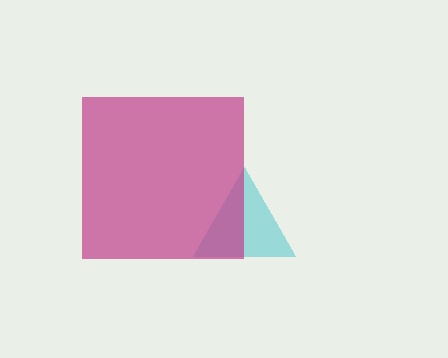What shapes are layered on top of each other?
The layered shapes are: a cyan triangle, a magenta square.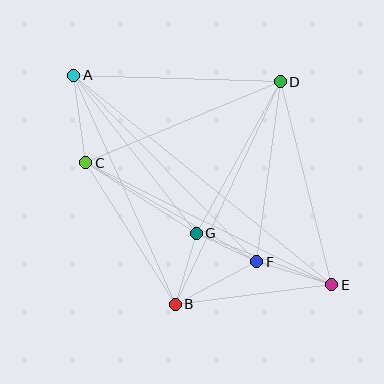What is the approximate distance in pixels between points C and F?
The distance between C and F is approximately 197 pixels.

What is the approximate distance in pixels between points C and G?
The distance between C and G is approximately 131 pixels.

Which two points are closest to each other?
Points F and G are closest to each other.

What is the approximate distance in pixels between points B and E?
The distance between B and E is approximately 158 pixels.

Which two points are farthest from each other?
Points A and E are farthest from each other.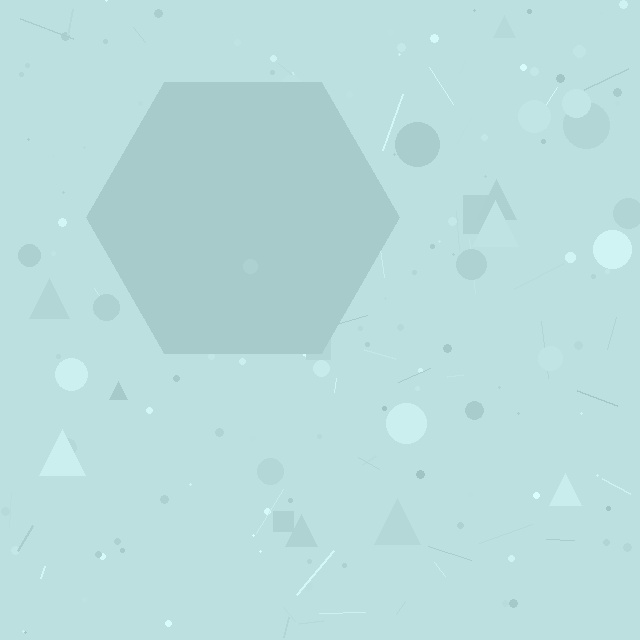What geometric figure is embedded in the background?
A hexagon is embedded in the background.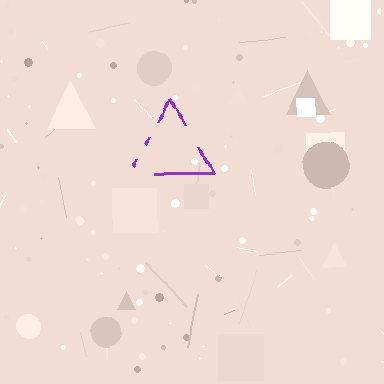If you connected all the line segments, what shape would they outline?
They would outline a triangle.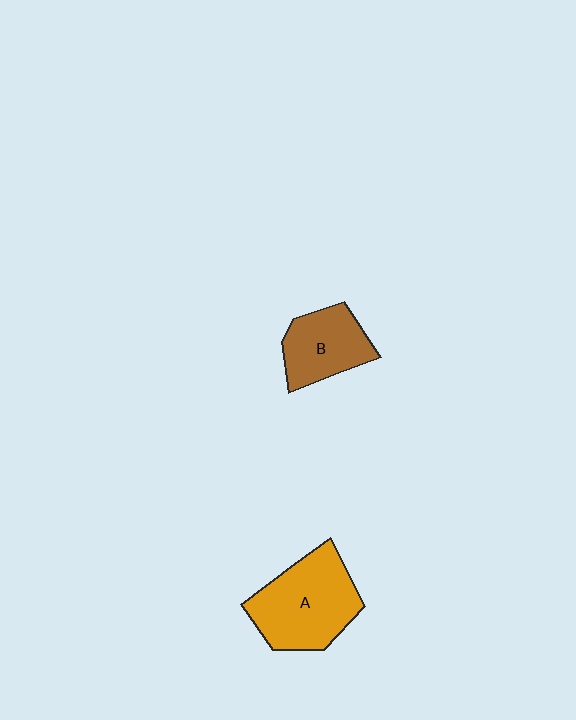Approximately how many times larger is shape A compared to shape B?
Approximately 1.5 times.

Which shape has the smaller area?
Shape B (brown).